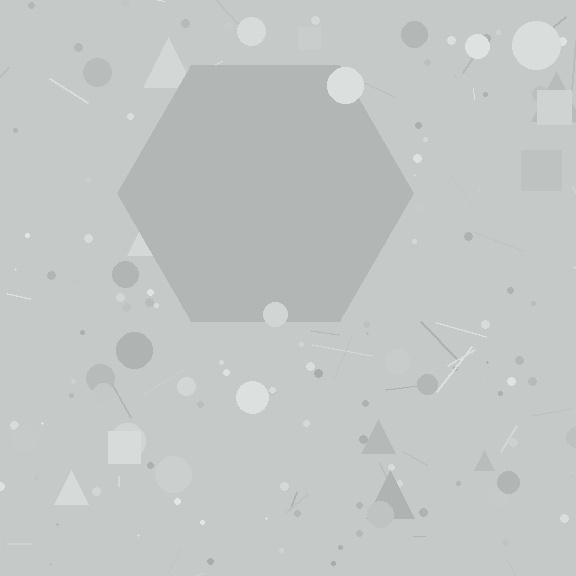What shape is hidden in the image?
A hexagon is hidden in the image.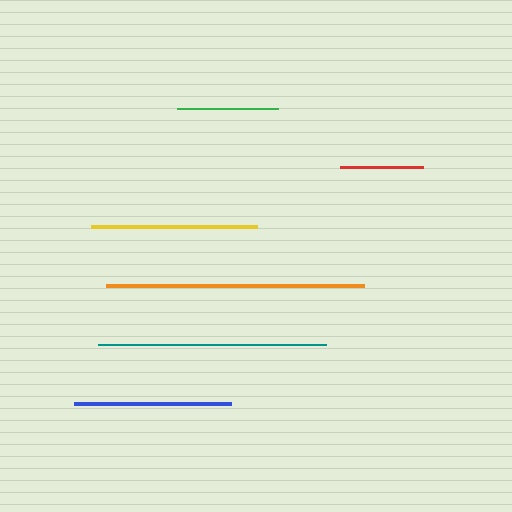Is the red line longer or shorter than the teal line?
The teal line is longer than the red line.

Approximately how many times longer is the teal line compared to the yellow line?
The teal line is approximately 1.4 times the length of the yellow line.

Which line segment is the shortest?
The red line is the shortest at approximately 83 pixels.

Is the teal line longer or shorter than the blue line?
The teal line is longer than the blue line.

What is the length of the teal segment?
The teal segment is approximately 228 pixels long.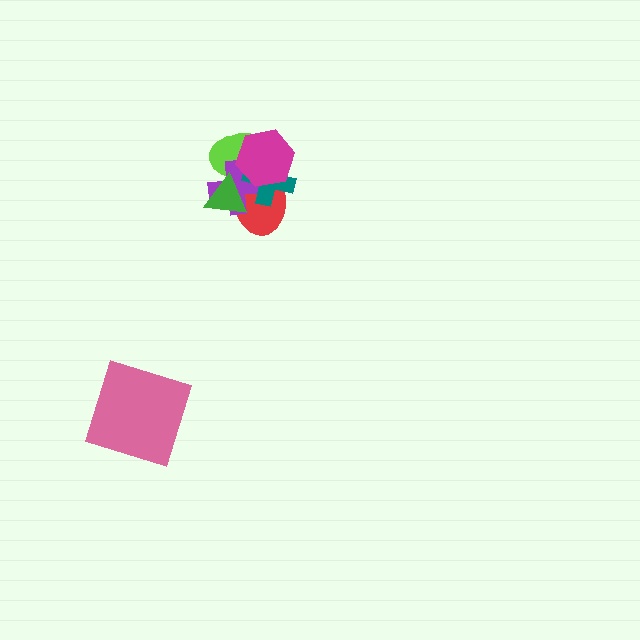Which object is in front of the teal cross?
The magenta hexagon is in front of the teal cross.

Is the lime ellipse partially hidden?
Yes, it is partially covered by another shape.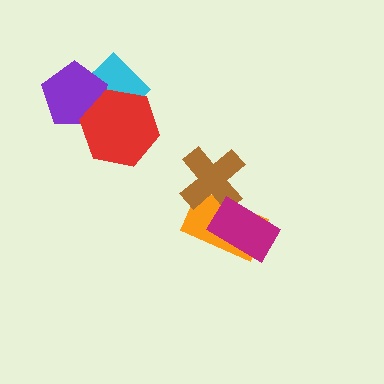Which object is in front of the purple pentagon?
The red hexagon is in front of the purple pentagon.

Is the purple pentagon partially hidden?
Yes, it is partially covered by another shape.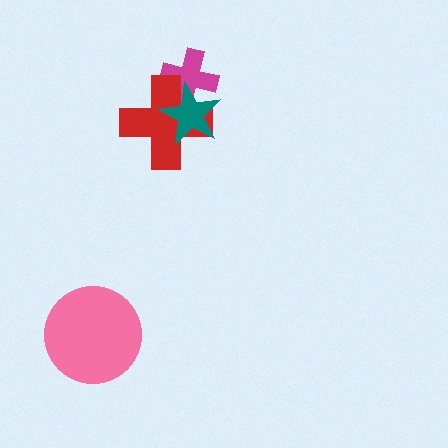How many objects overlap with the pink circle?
0 objects overlap with the pink circle.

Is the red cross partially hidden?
Yes, it is partially covered by another shape.